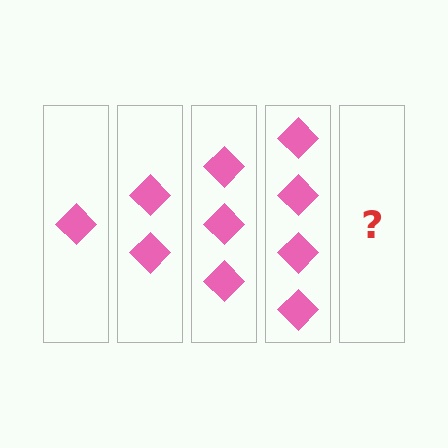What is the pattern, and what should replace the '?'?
The pattern is that each step adds one more diamond. The '?' should be 5 diamonds.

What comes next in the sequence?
The next element should be 5 diamonds.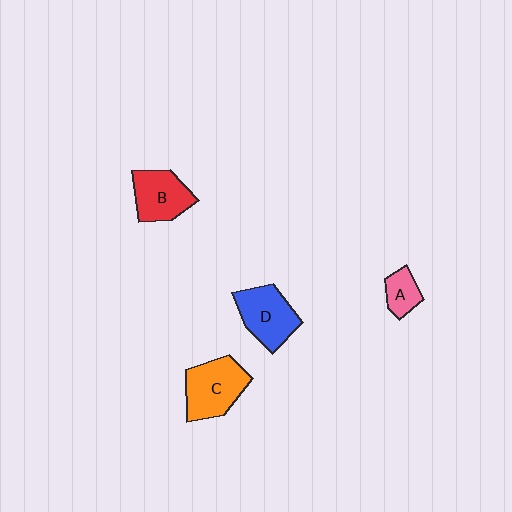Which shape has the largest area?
Shape C (orange).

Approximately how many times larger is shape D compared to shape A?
Approximately 2.1 times.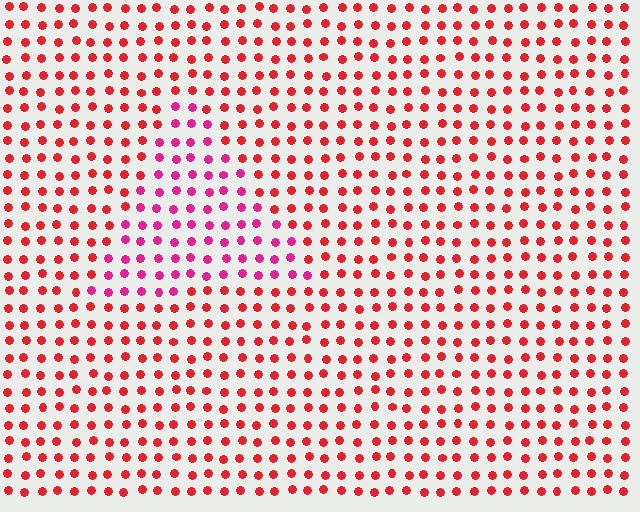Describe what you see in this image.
The image is filled with small red elements in a uniform arrangement. A triangle-shaped region is visible where the elements are tinted to a slightly different hue, forming a subtle color boundary.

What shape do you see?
I see a triangle.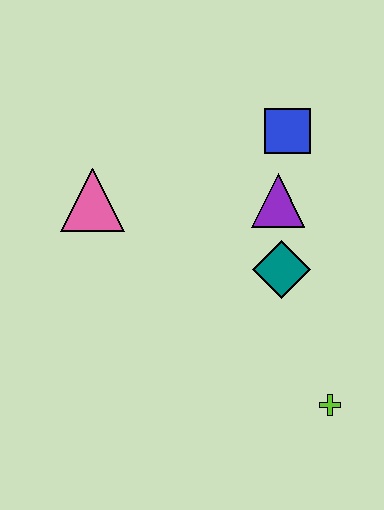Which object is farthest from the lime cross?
The pink triangle is farthest from the lime cross.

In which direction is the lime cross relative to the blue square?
The lime cross is below the blue square.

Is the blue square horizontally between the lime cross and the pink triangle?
Yes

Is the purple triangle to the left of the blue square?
Yes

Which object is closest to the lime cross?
The teal diamond is closest to the lime cross.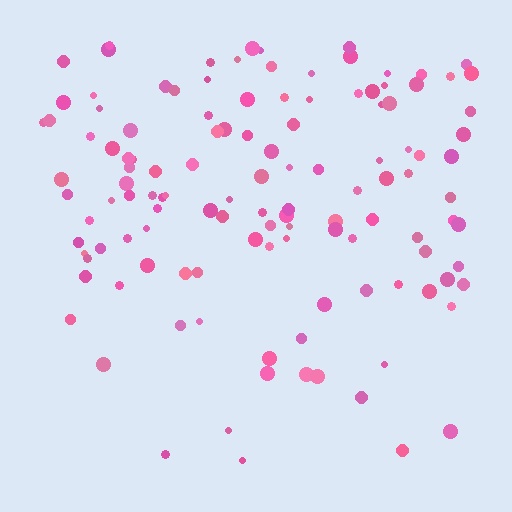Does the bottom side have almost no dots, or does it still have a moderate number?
Still a moderate number, just noticeably fewer than the top.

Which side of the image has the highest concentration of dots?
The top.